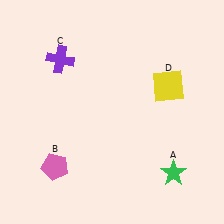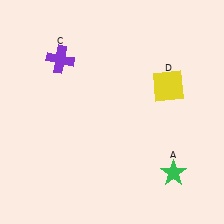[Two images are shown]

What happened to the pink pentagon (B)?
The pink pentagon (B) was removed in Image 2. It was in the bottom-left area of Image 1.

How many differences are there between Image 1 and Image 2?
There is 1 difference between the two images.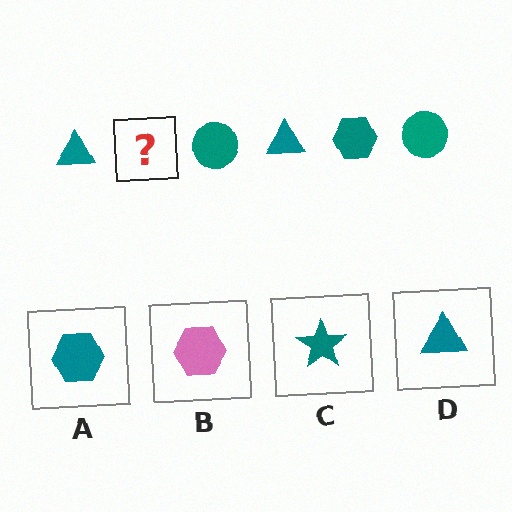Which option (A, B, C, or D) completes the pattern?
A.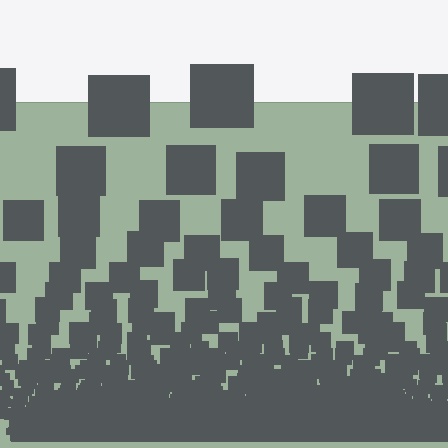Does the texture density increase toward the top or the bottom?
Density increases toward the bottom.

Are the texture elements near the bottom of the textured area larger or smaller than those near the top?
Smaller. The gradient is inverted — elements near the bottom are smaller and denser.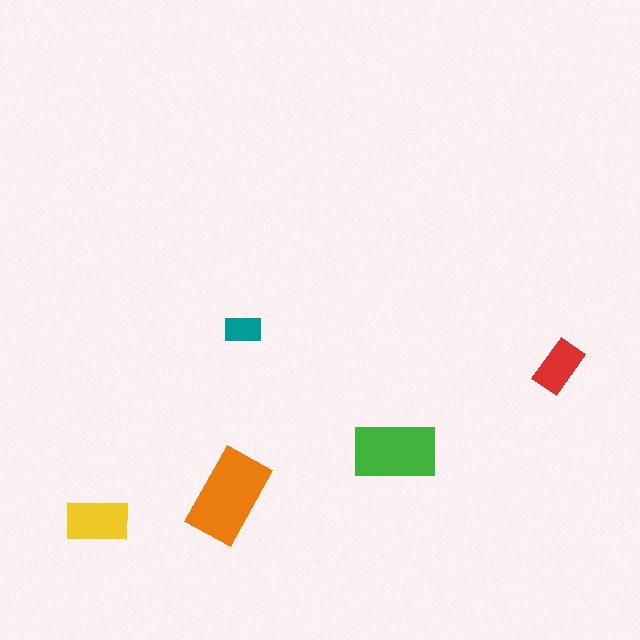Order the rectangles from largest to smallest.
the orange one, the green one, the yellow one, the red one, the teal one.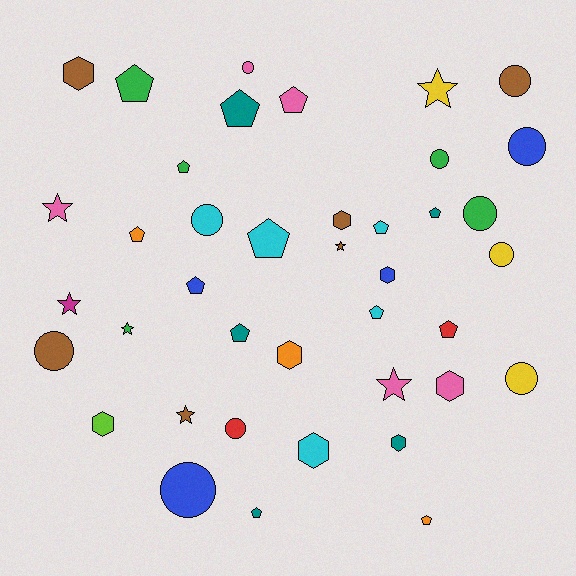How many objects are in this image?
There are 40 objects.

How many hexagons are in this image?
There are 8 hexagons.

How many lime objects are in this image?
There is 1 lime object.